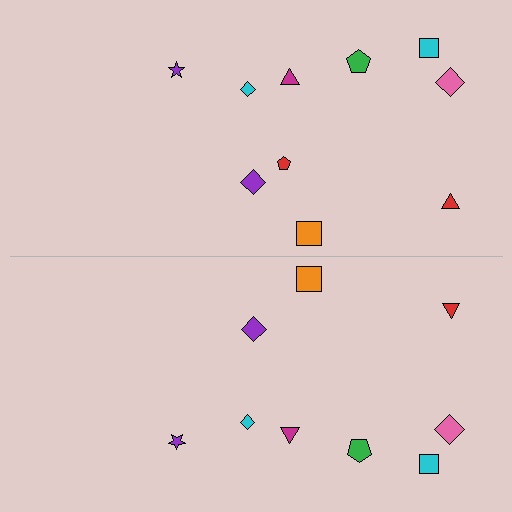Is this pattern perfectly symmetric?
No, the pattern is not perfectly symmetric. A red pentagon is missing from the bottom side.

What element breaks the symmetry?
A red pentagon is missing from the bottom side.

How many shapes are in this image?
There are 19 shapes in this image.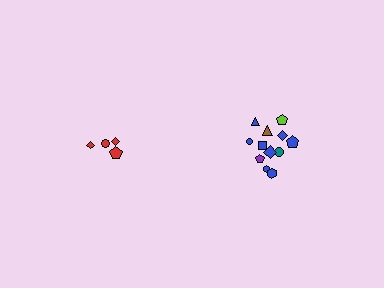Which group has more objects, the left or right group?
The right group.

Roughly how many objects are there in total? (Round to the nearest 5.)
Roughly 15 objects in total.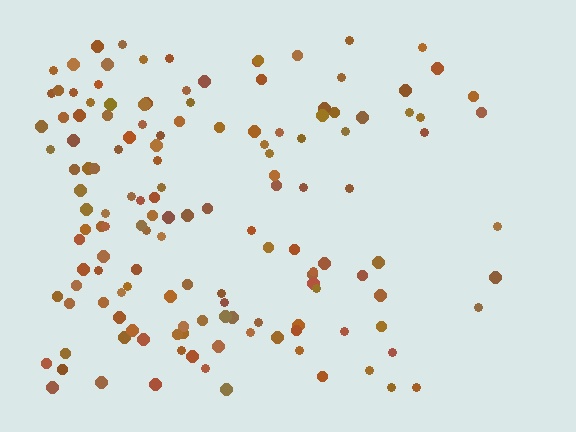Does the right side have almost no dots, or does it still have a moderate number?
Still a moderate number, just noticeably fewer than the left.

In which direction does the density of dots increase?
From right to left, with the left side densest.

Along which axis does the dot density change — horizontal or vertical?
Horizontal.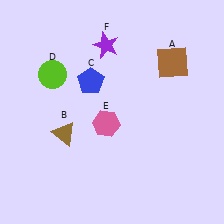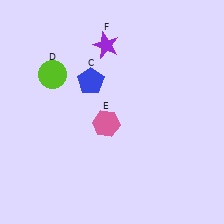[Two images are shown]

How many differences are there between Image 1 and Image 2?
There are 2 differences between the two images.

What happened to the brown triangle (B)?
The brown triangle (B) was removed in Image 2. It was in the bottom-left area of Image 1.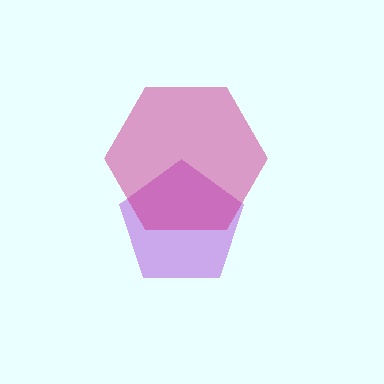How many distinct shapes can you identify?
There are 2 distinct shapes: a purple pentagon, a magenta hexagon.